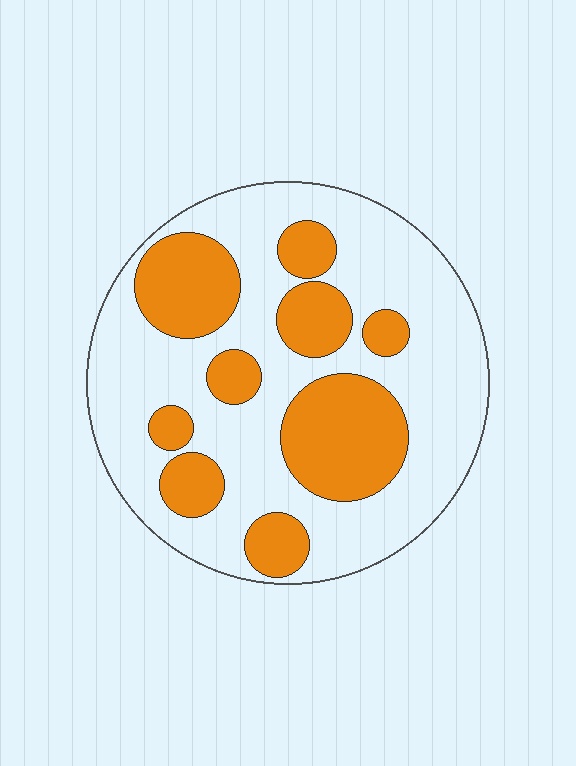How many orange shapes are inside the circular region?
9.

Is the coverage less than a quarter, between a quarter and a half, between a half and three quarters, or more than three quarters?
Between a quarter and a half.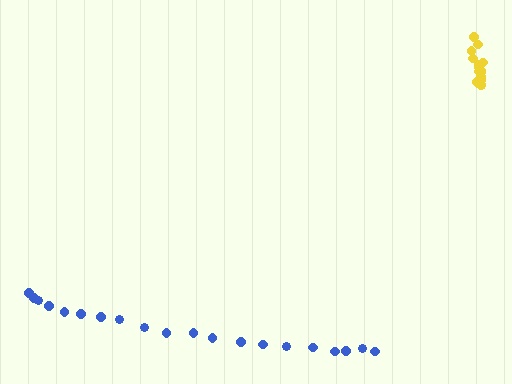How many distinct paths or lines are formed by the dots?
There are 2 distinct paths.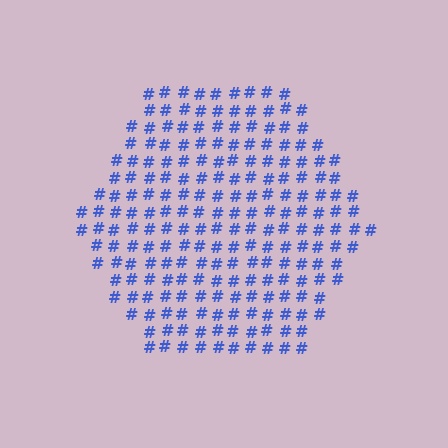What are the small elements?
The small elements are hash symbols.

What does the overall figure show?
The overall figure shows a hexagon.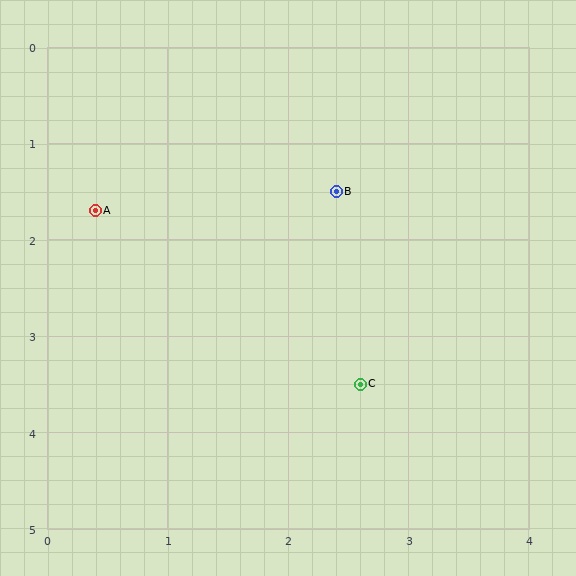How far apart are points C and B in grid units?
Points C and B are about 2.0 grid units apart.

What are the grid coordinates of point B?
Point B is at approximately (2.4, 1.5).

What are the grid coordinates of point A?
Point A is at approximately (0.4, 1.7).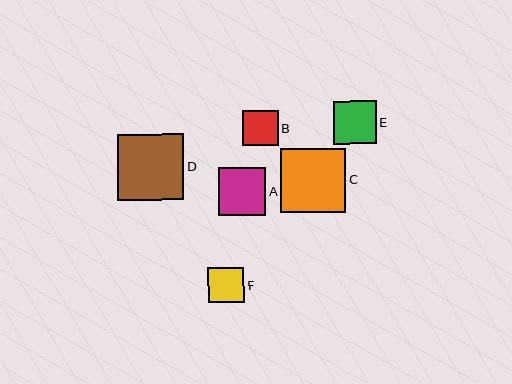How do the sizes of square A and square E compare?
Square A and square E are approximately the same size.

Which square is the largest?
Square D is the largest with a size of approximately 66 pixels.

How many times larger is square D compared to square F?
Square D is approximately 1.9 times the size of square F.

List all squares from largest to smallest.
From largest to smallest: D, C, A, E, F, B.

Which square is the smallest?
Square B is the smallest with a size of approximately 36 pixels.